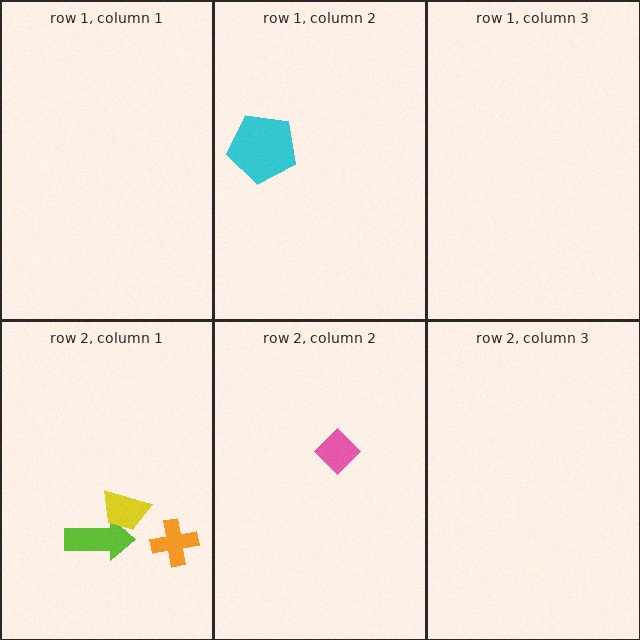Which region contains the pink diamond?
The row 2, column 2 region.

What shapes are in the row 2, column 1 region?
The lime arrow, the yellow trapezoid, the orange cross.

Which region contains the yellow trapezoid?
The row 2, column 1 region.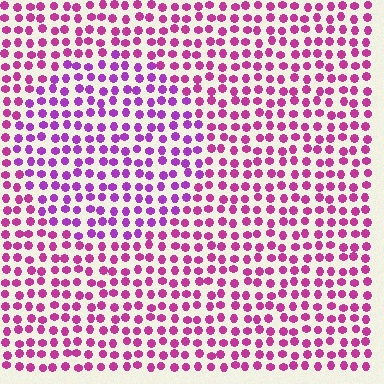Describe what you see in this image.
The image is filled with small magenta elements in a uniform arrangement. A circle-shaped region is visible where the elements are tinted to a slightly different hue, forming a subtle color boundary.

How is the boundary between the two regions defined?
The boundary is defined purely by a slight shift in hue (about 28 degrees). Spacing, size, and orientation are identical on both sides.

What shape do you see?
I see a circle.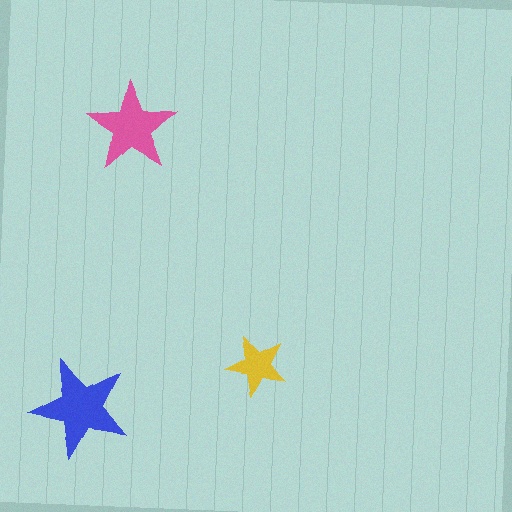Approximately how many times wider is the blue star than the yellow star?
About 1.5 times wider.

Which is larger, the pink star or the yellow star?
The pink one.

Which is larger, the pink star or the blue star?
The blue one.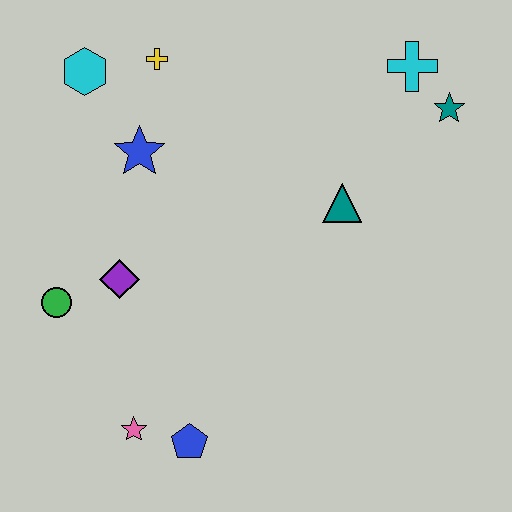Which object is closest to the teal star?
The cyan cross is closest to the teal star.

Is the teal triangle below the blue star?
Yes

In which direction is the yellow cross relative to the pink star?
The yellow cross is above the pink star.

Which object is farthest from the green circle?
The teal star is farthest from the green circle.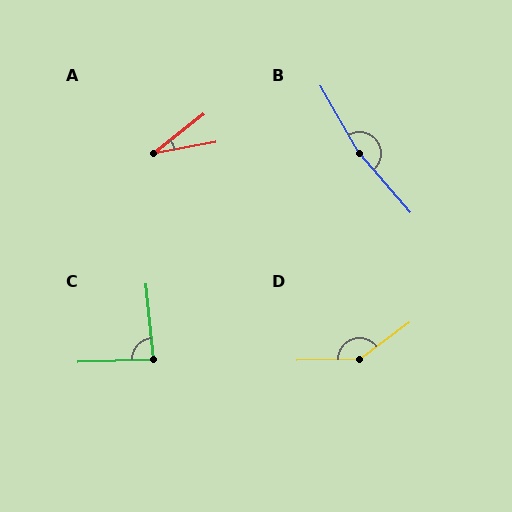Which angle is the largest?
B, at approximately 169 degrees.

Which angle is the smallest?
A, at approximately 28 degrees.